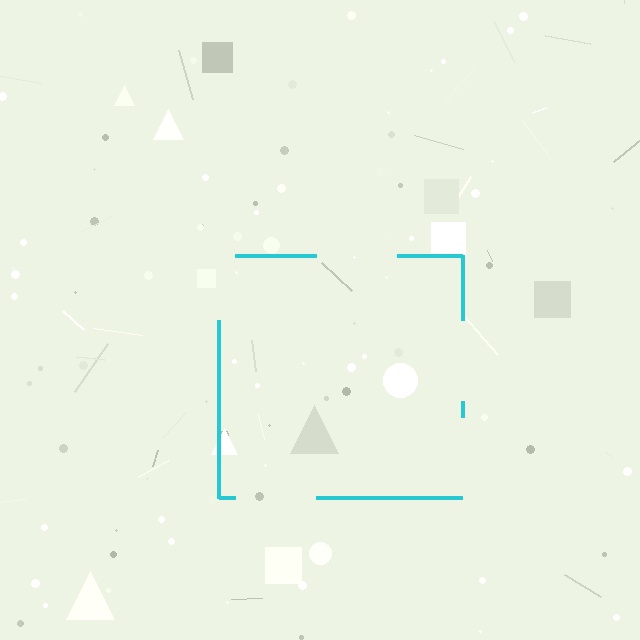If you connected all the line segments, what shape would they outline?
They would outline a square.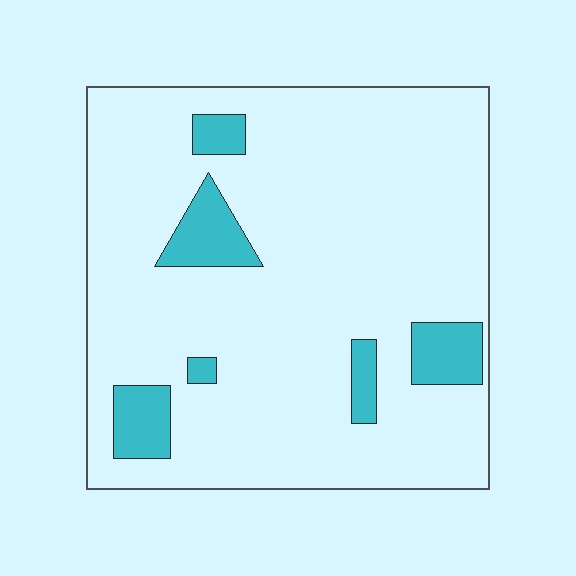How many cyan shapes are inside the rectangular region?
6.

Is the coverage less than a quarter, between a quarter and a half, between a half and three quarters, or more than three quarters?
Less than a quarter.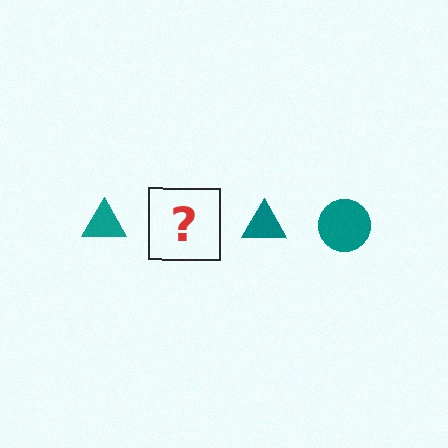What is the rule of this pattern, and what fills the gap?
The rule is that the pattern cycles through triangle, circle shapes in teal. The gap should be filled with a teal circle.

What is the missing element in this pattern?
The missing element is a teal circle.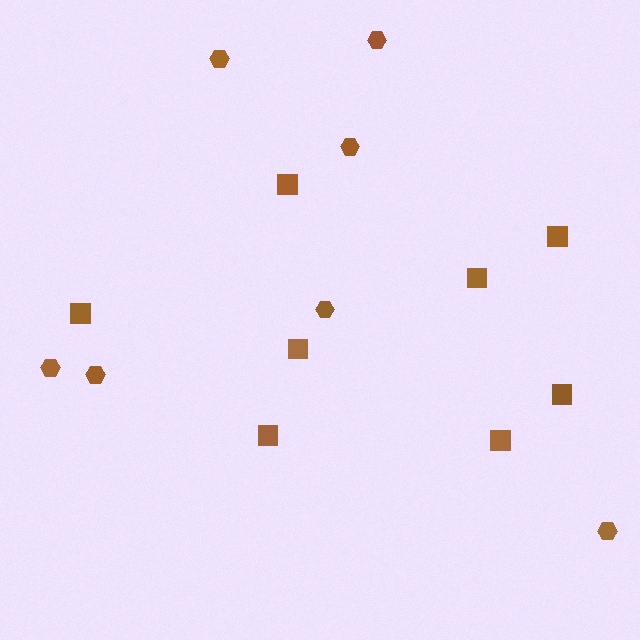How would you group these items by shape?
There are 2 groups: one group of squares (8) and one group of hexagons (7).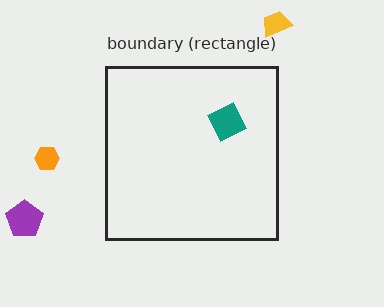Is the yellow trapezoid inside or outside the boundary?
Outside.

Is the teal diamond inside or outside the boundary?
Inside.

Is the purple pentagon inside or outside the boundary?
Outside.